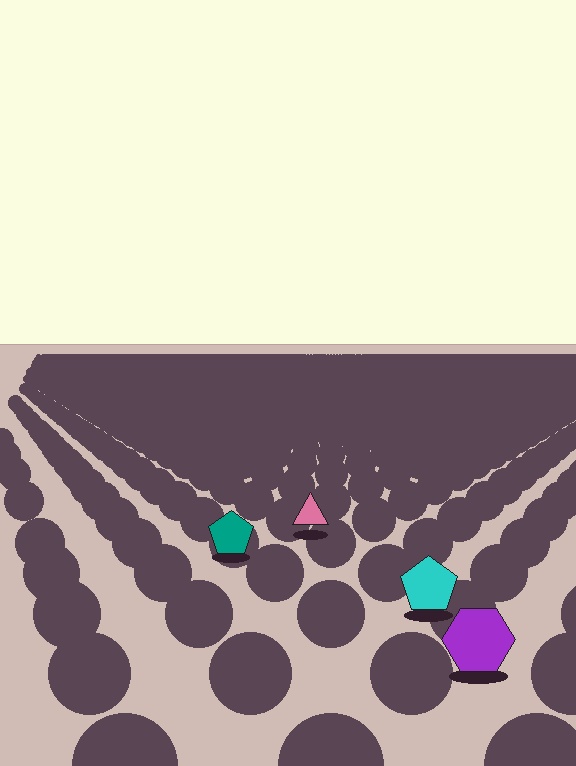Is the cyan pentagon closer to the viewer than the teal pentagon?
Yes. The cyan pentagon is closer — you can tell from the texture gradient: the ground texture is coarser near it.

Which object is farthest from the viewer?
The pink triangle is farthest from the viewer. It appears smaller and the ground texture around it is denser.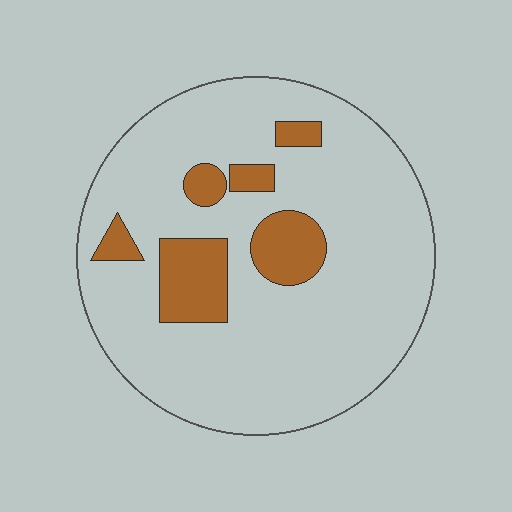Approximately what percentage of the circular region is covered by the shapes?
Approximately 15%.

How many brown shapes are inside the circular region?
6.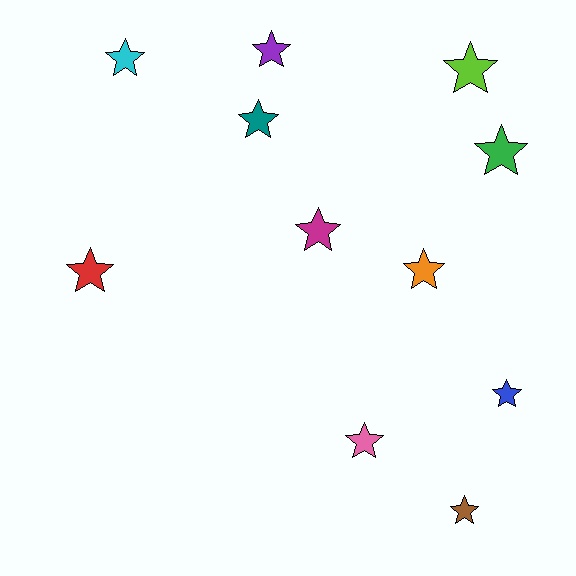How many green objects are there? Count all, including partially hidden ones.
There is 1 green object.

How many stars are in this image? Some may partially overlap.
There are 11 stars.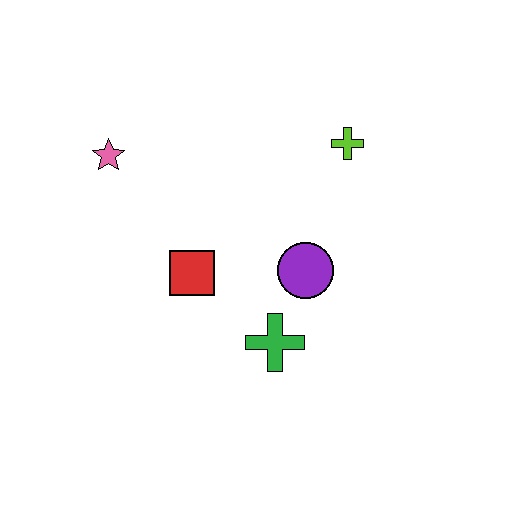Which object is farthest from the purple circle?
The pink star is farthest from the purple circle.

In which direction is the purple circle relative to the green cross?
The purple circle is above the green cross.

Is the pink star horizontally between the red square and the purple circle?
No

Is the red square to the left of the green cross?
Yes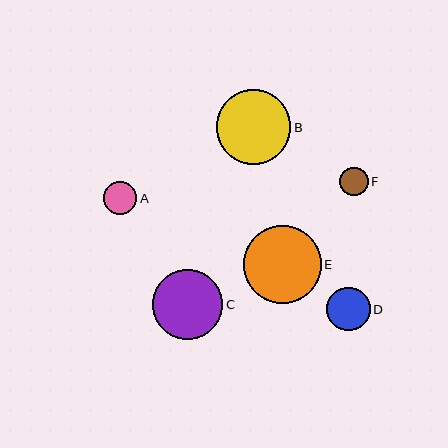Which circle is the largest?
Circle E is the largest with a size of approximately 78 pixels.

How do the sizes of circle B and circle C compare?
Circle B and circle C are approximately the same size.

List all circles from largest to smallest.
From largest to smallest: E, B, C, D, A, F.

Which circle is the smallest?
Circle F is the smallest with a size of approximately 28 pixels.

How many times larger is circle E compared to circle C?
Circle E is approximately 1.1 times the size of circle C.